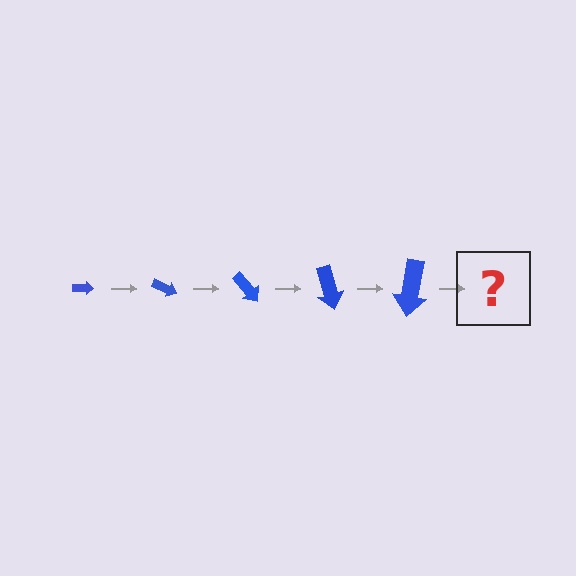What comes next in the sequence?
The next element should be an arrow, larger than the previous one and rotated 125 degrees from the start.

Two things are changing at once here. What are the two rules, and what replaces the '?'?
The two rules are that the arrow grows larger each step and it rotates 25 degrees each step. The '?' should be an arrow, larger than the previous one and rotated 125 degrees from the start.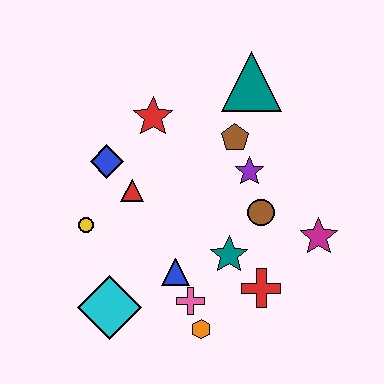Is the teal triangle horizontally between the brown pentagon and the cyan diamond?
No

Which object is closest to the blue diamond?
The red triangle is closest to the blue diamond.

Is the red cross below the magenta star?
Yes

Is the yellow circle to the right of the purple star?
No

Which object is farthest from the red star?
The orange hexagon is farthest from the red star.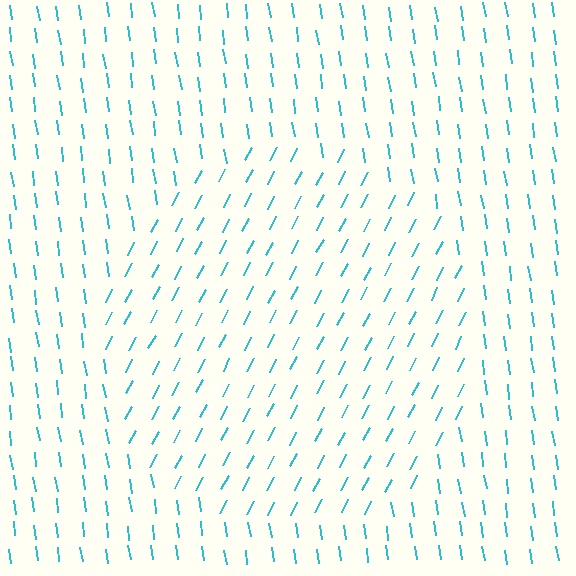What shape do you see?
I see a circle.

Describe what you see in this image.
The image is filled with small cyan line segments. A circle region in the image has lines oriented differently from the surrounding lines, creating a visible texture boundary.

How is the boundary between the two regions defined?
The boundary is defined purely by a change in line orientation (approximately 36 degrees difference). All lines are the same color and thickness.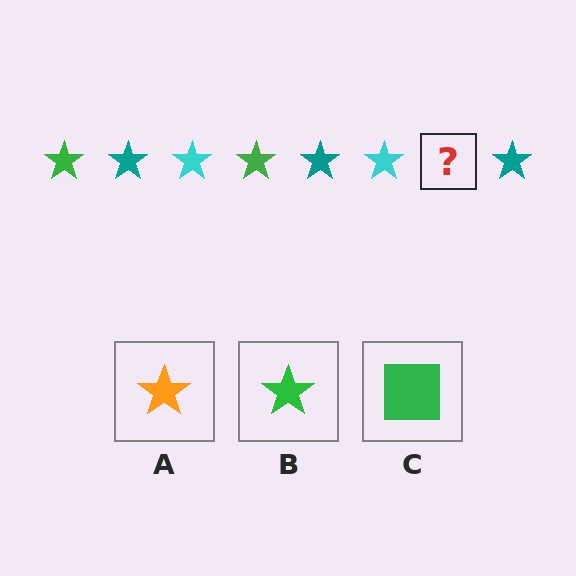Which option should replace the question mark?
Option B.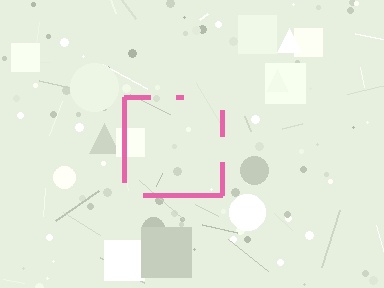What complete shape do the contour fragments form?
The contour fragments form a square.